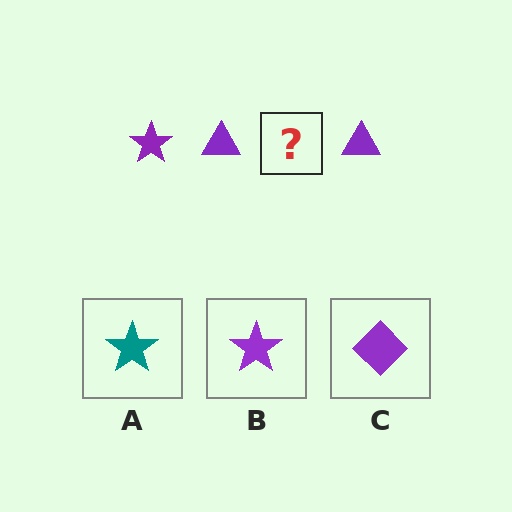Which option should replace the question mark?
Option B.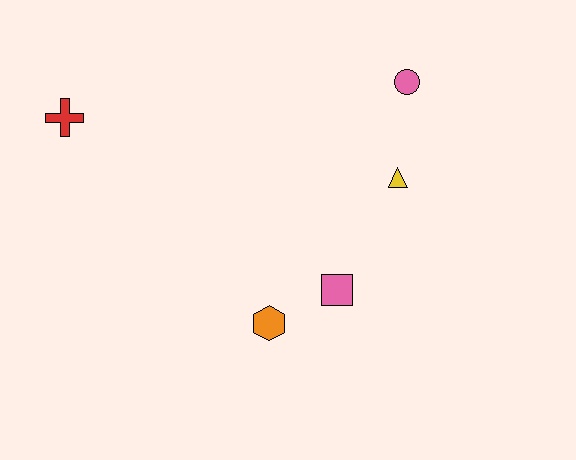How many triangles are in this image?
There is 1 triangle.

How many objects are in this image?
There are 5 objects.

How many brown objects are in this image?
There are no brown objects.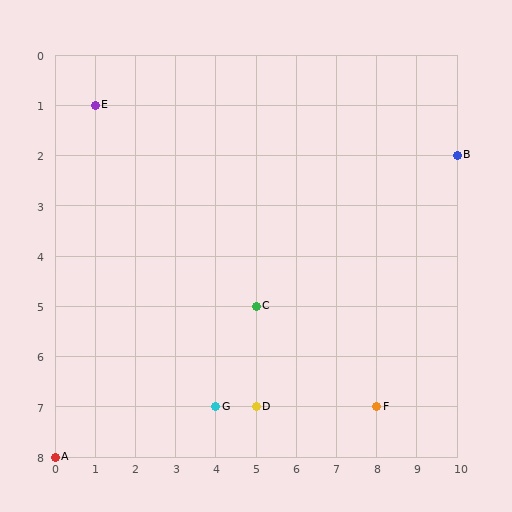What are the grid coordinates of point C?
Point C is at grid coordinates (5, 5).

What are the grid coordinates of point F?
Point F is at grid coordinates (8, 7).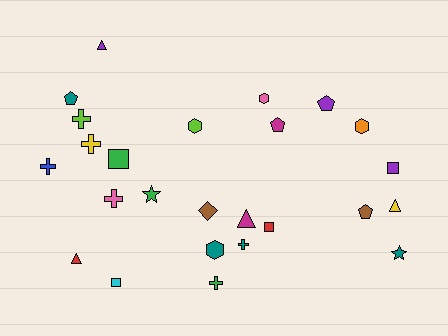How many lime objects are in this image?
There are 2 lime objects.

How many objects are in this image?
There are 25 objects.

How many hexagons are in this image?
There are 4 hexagons.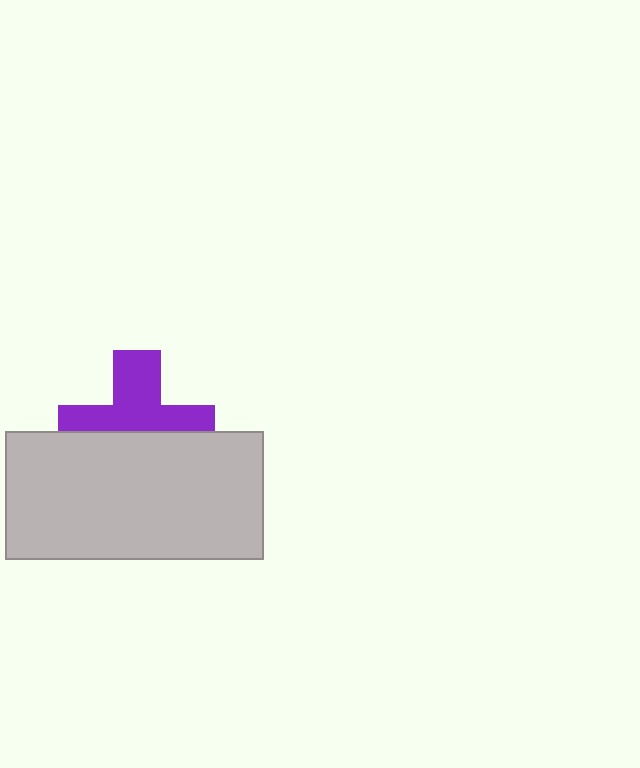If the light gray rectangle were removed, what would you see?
You would see the complete purple cross.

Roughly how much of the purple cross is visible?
About half of it is visible (roughly 53%).